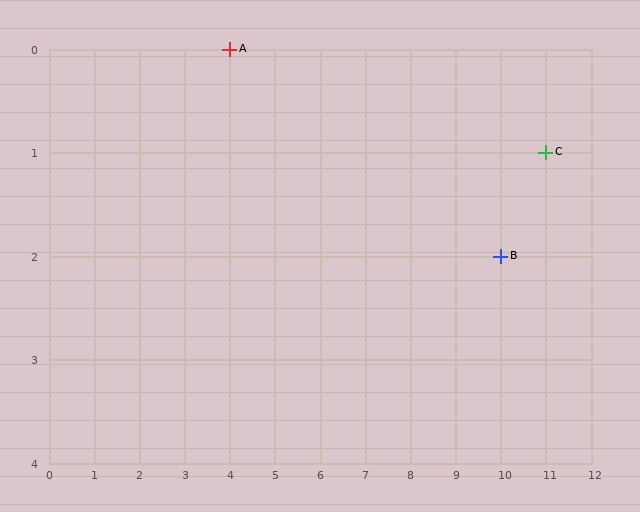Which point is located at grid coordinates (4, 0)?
Point A is at (4, 0).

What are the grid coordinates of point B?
Point B is at grid coordinates (10, 2).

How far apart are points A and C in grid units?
Points A and C are 7 columns and 1 row apart (about 7.1 grid units diagonally).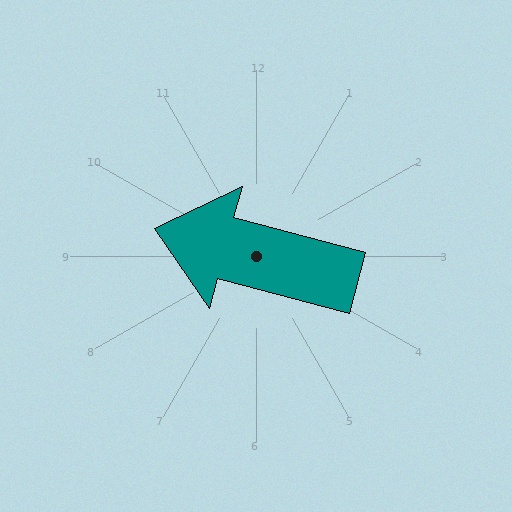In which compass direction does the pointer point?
West.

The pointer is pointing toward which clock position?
Roughly 10 o'clock.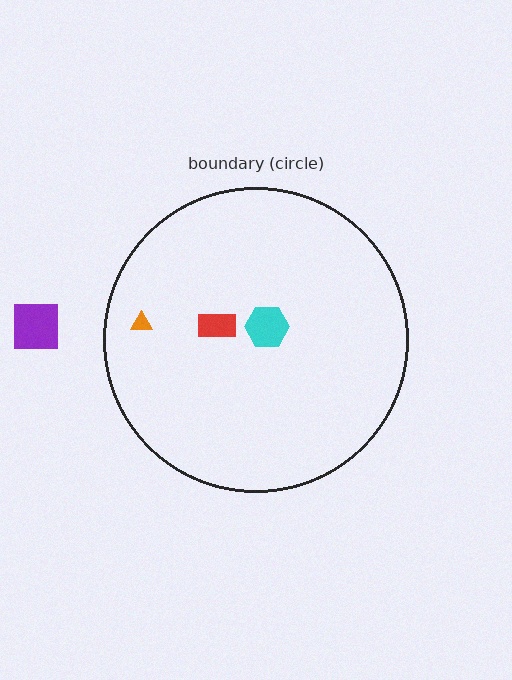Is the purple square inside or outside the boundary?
Outside.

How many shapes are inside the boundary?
3 inside, 1 outside.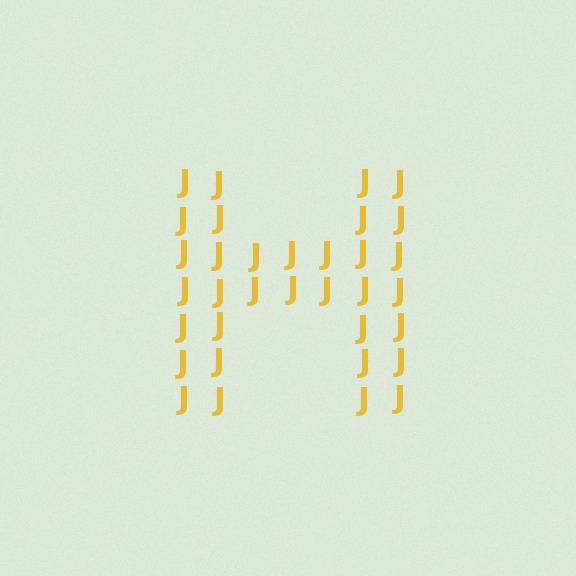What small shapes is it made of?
It is made of small letter J's.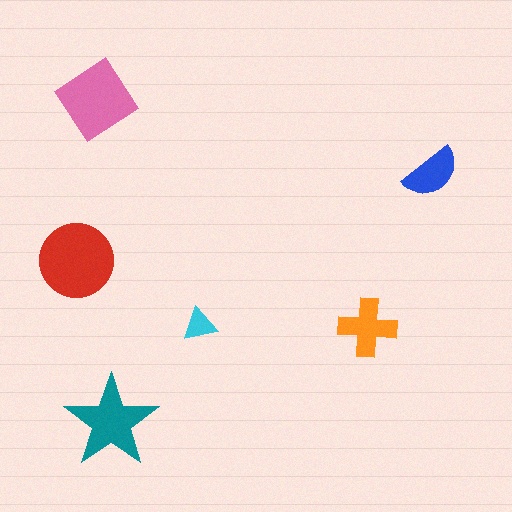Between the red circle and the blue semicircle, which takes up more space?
The red circle.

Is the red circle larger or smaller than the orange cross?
Larger.